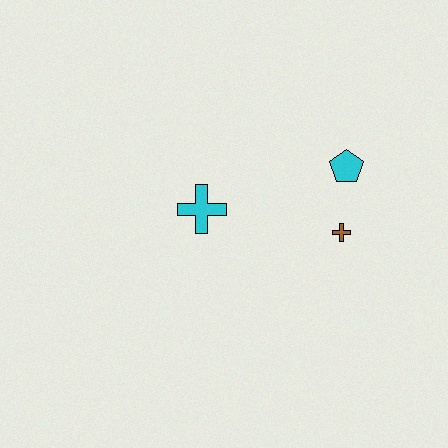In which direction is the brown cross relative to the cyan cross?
The brown cross is to the right of the cyan cross.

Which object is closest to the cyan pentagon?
The brown cross is closest to the cyan pentagon.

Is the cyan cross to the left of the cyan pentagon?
Yes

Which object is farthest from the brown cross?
The cyan cross is farthest from the brown cross.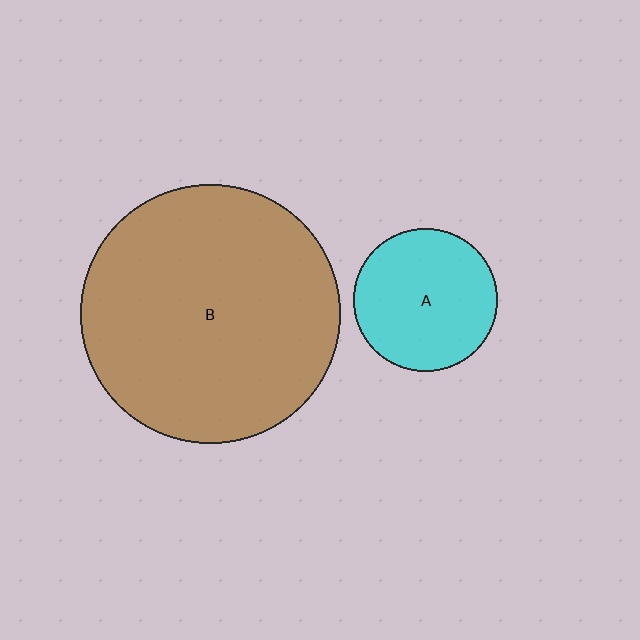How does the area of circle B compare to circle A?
Approximately 3.3 times.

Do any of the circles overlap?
No, none of the circles overlap.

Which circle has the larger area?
Circle B (brown).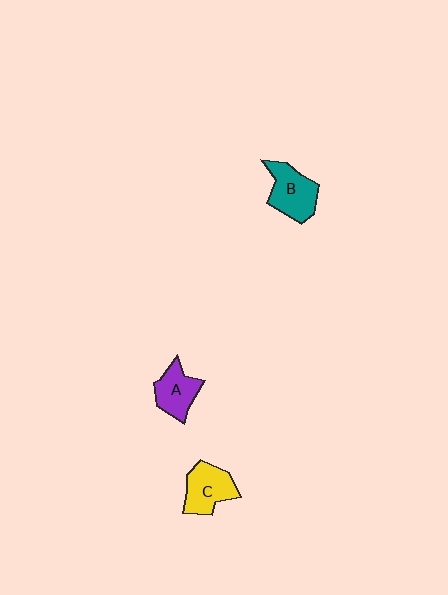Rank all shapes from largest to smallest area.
From largest to smallest: B (teal), C (yellow), A (purple).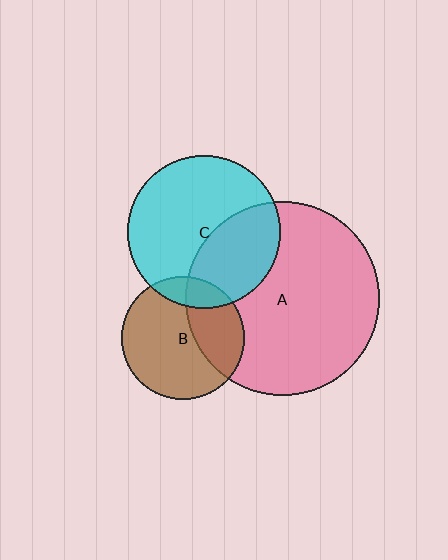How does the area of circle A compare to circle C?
Approximately 1.6 times.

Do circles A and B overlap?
Yes.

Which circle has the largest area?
Circle A (pink).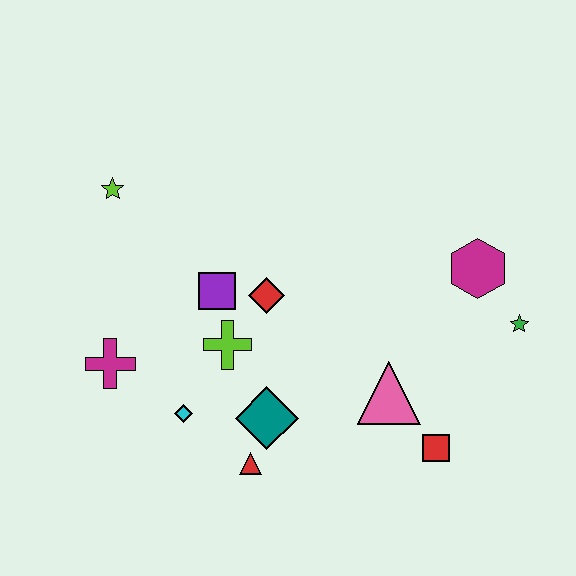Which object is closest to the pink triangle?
The red square is closest to the pink triangle.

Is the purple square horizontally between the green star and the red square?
No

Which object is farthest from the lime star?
The green star is farthest from the lime star.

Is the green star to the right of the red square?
Yes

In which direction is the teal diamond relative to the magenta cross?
The teal diamond is to the right of the magenta cross.